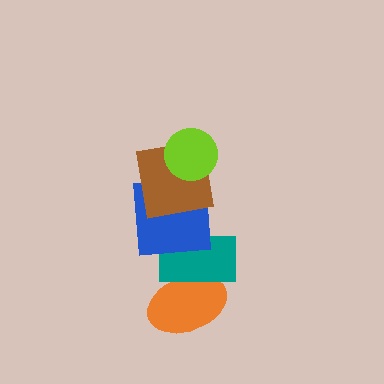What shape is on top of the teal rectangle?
The blue square is on top of the teal rectangle.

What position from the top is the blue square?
The blue square is 3rd from the top.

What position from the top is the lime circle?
The lime circle is 1st from the top.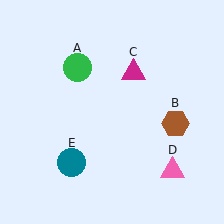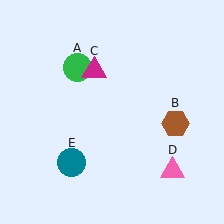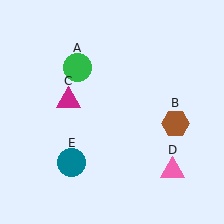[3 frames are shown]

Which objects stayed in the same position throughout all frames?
Green circle (object A) and brown hexagon (object B) and pink triangle (object D) and teal circle (object E) remained stationary.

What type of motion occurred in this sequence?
The magenta triangle (object C) rotated counterclockwise around the center of the scene.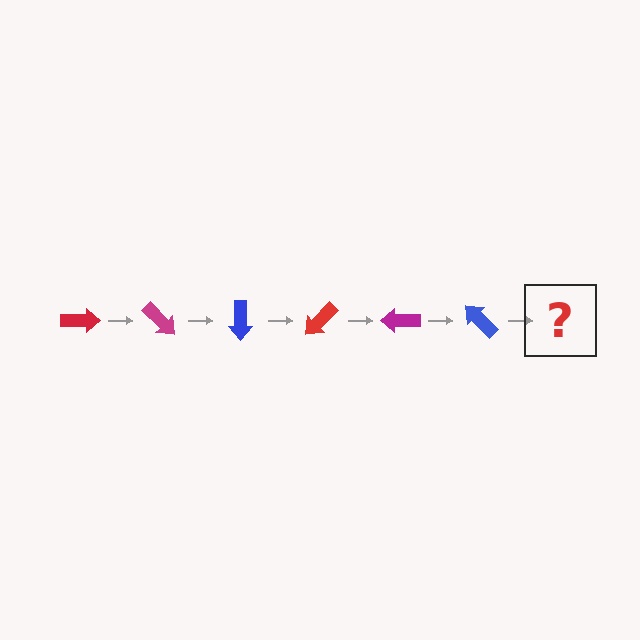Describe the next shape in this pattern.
It should be a red arrow, rotated 270 degrees from the start.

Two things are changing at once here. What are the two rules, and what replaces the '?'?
The two rules are that it rotates 45 degrees each step and the color cycles through red, magenta, and blue. The '?' should be a red arrow, rotated 270 degrees from the start.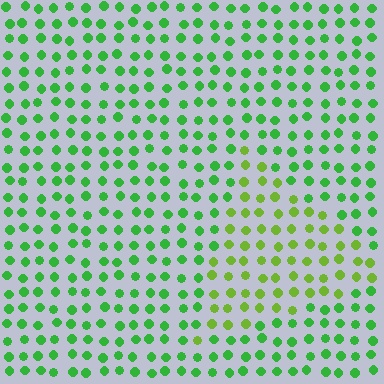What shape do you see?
I see a triangle.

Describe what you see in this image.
The image is filled with small green elements in a uniform arrangement. A triangle-shaped region is visible where the elements are tinted to a slightly different hue, forming a subtle color boundary.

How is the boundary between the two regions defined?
The boundary is defined purely by a slight shift in hue (about 32 degrees). Spacing, size, and orientation are identical on both sides.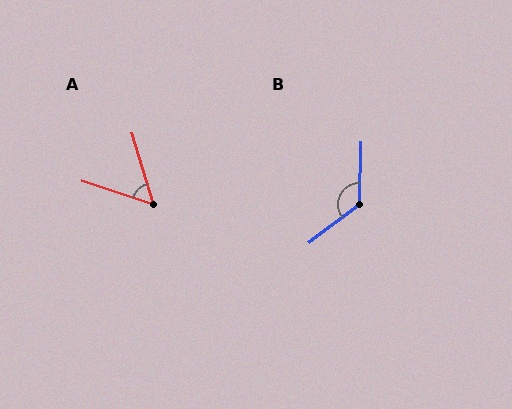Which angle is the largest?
B, at approximately 128 degrees.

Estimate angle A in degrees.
Approximately 55 degrees.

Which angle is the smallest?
A, at approximately 55 degrees.